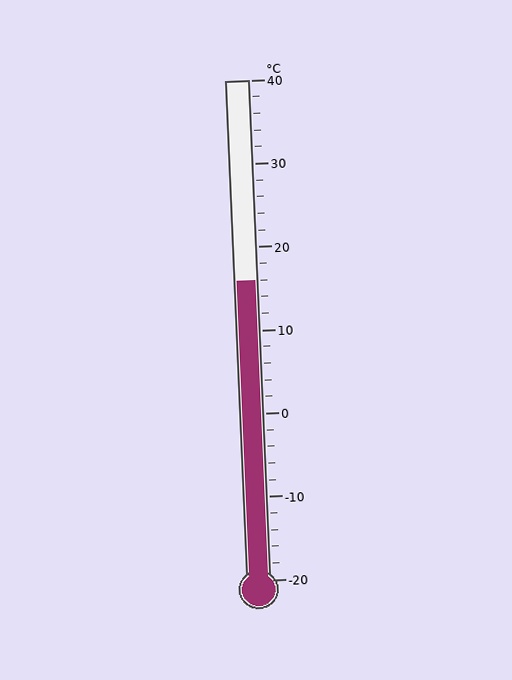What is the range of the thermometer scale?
The thermometer scale ranges from -20°C to 40°C.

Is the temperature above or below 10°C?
The temperature is above 10°C.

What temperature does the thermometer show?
The thermometer shows approximately 16°C.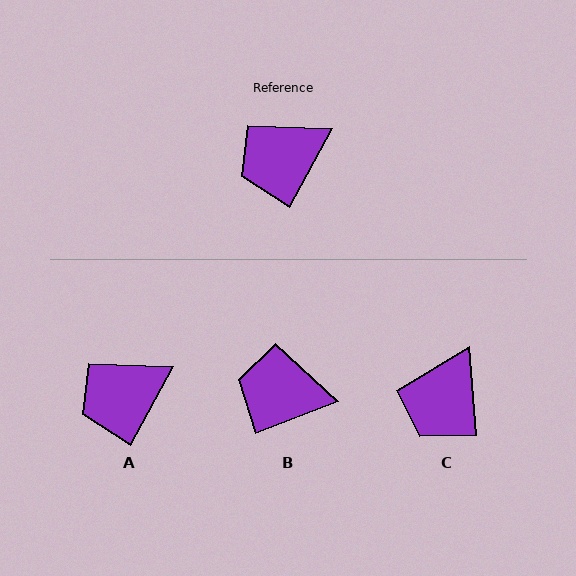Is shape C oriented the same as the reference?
No, it is off by about 33 degrees.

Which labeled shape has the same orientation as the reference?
A.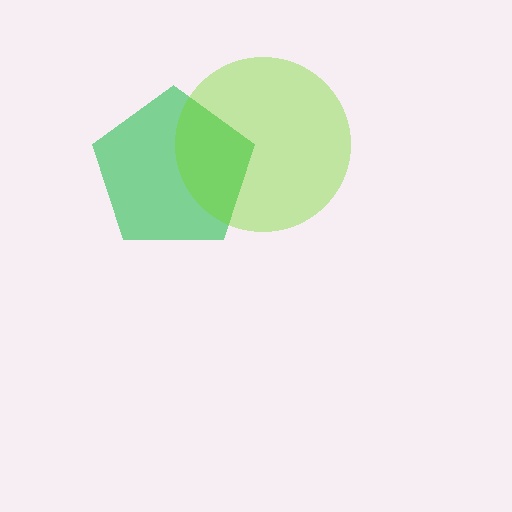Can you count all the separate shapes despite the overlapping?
Yes, there are 2 separate shapes.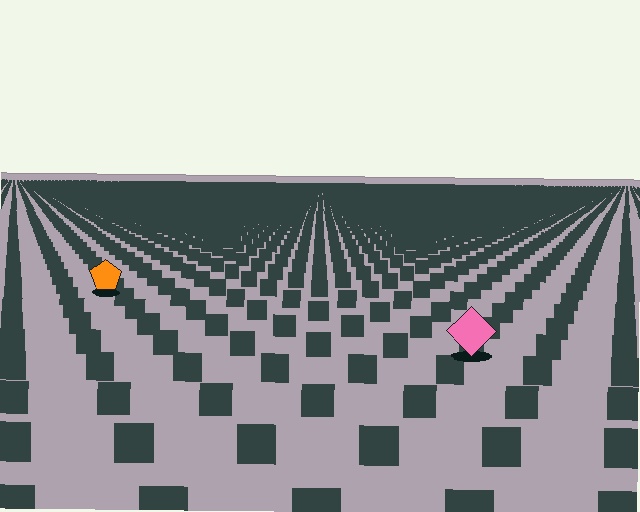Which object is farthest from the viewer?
The orange pentagon is farthest from the viewer. It appears smaller and the ground texture around it is denser.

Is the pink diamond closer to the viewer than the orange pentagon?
Yes. The pink diamond is closer — you can tell from the texture gradient: the ground texture is coarser near it.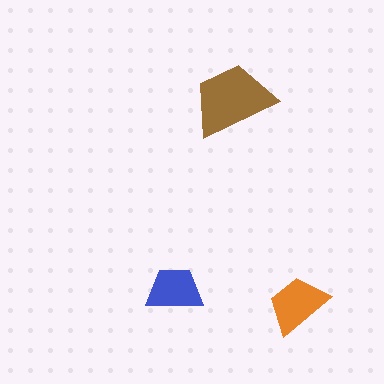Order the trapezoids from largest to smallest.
the brown one, the orange one, the blue one.